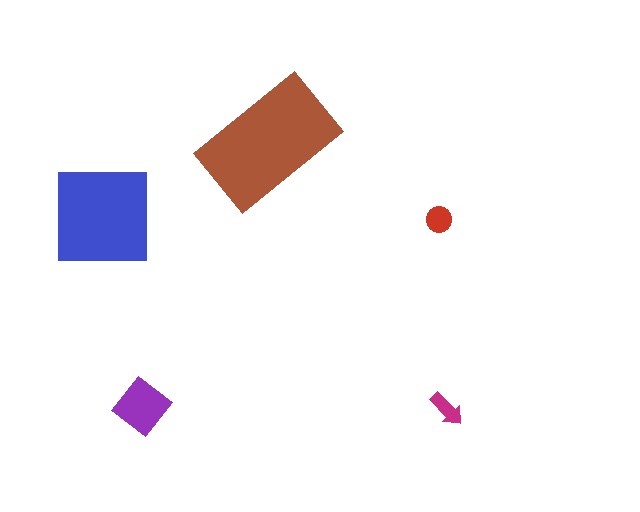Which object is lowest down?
The magenta arrow is bottommost.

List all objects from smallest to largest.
The magenta arrow, the red circle, the purple diamond, the blue square, the brown rectangle.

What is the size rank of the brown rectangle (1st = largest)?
1st.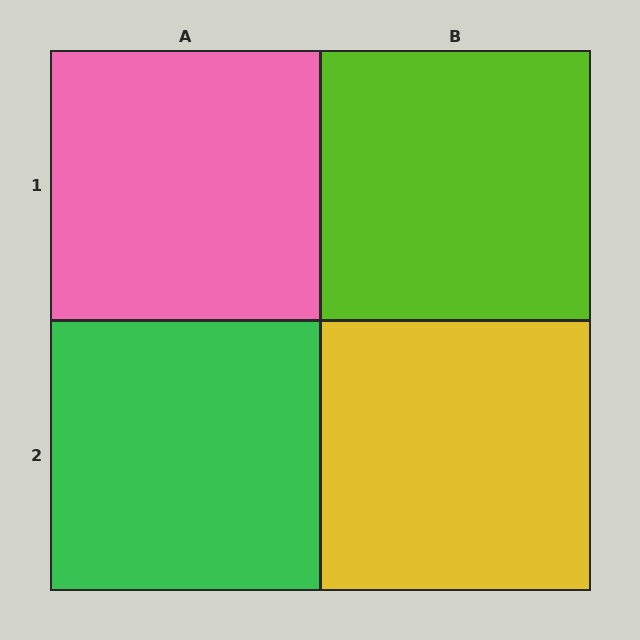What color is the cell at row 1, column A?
Pink.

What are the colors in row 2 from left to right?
Green, yellow.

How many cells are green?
1 cell is green.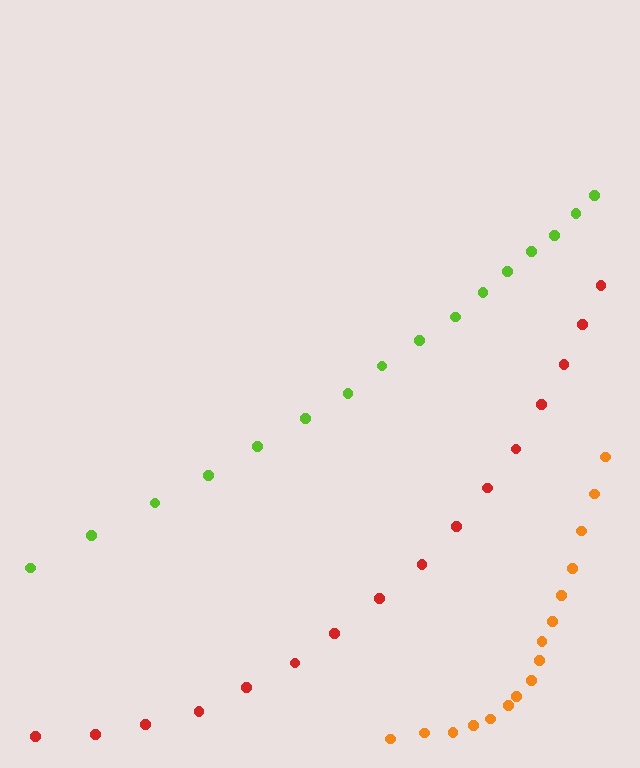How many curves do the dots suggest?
There are 3 distinct paths.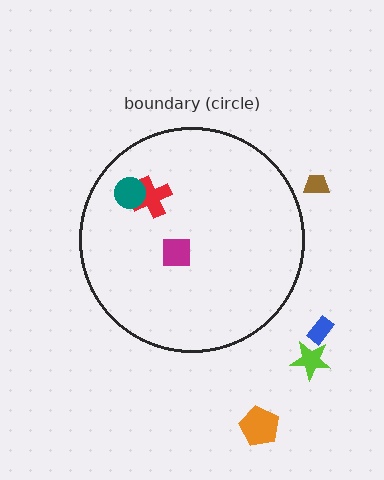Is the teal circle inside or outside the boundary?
Inside.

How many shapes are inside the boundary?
3 inside, 4 outside.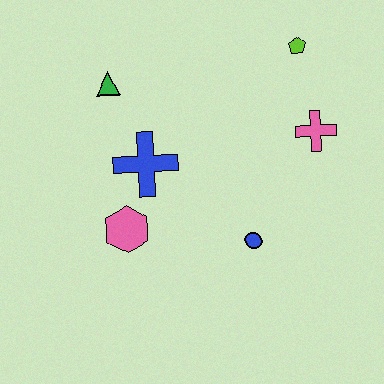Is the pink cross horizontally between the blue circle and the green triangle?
No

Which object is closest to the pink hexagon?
The blue cross is closest to the pink hexagon.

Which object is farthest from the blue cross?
The lime pentagon is farthest from the blue cross.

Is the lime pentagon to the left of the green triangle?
No